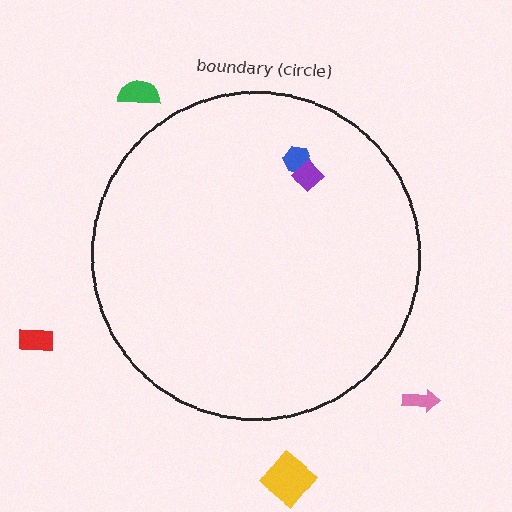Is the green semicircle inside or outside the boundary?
Outside.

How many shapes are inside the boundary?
2 inside, 4 outside.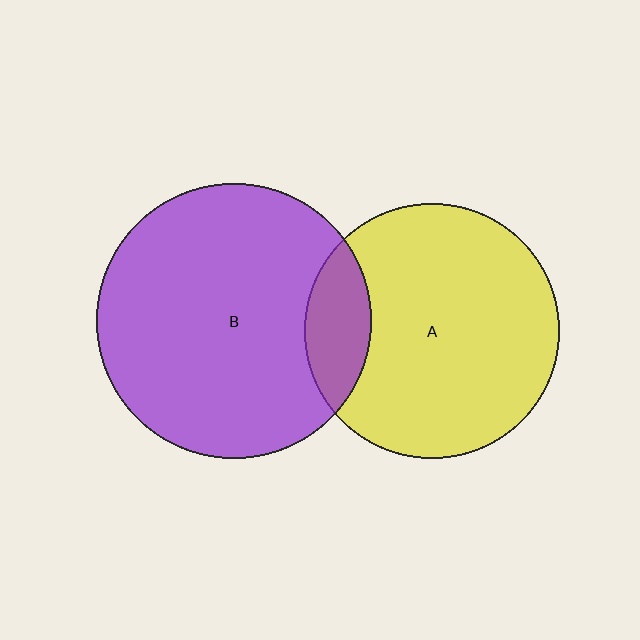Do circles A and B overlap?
Yes.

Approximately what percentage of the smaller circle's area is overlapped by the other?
Approximately 15%.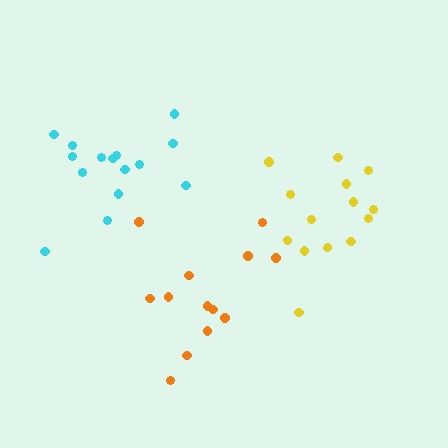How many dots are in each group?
Group 1: 15 dots, Group 2: 13 dots, Group 3: 14 dots (42 total).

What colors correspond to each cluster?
The clusters are colored: cyan, orange, yellow.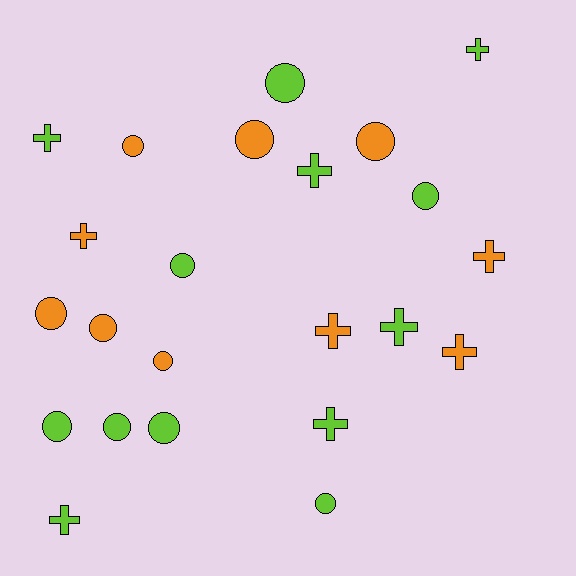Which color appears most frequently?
Lime, with 13 objects.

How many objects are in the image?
There are 23 objects.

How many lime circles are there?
There are 7 lime circles.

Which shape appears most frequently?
Circle, with 13 objects.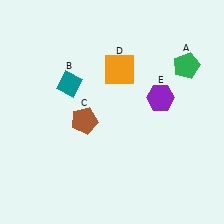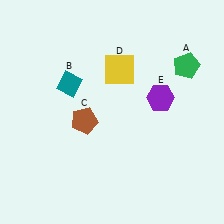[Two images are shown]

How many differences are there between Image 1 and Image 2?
There is 1 difference between the two images.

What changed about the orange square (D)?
In Image 1, D is orange. In Image 2, it changed to yellow.